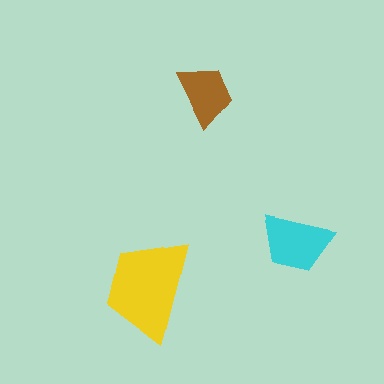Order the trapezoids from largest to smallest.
the yellow one, the cyan one, the brown one.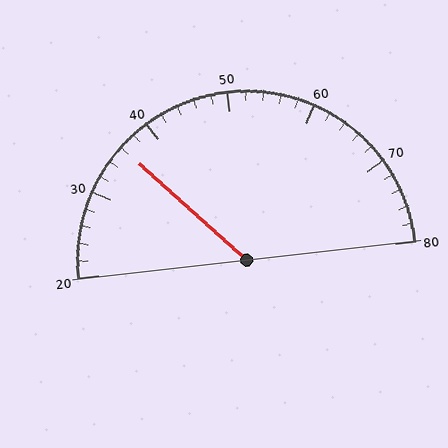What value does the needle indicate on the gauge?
The needle indicates approximately 36.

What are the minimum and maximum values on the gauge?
The gauge ranges from 20 to 80.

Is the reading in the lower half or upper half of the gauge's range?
The reading is in the lower half of the range (20 to 80).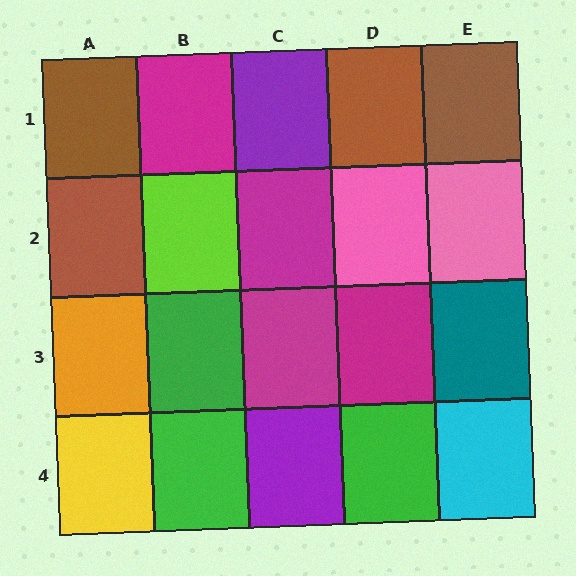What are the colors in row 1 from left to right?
Brown, magenta, purple, brown, brown.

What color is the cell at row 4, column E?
Cyan.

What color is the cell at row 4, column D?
Green.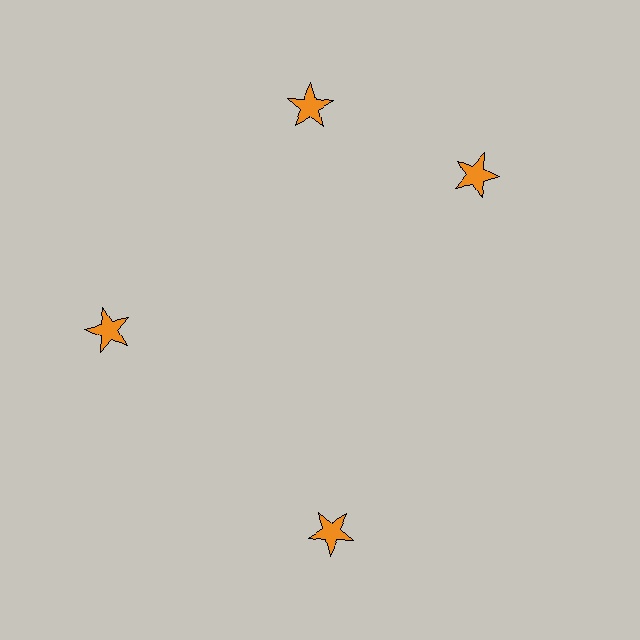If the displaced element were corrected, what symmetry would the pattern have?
It would have 4-fold rotational symmetry — the pattern would map onto itself every 90 degrees.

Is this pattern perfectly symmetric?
No. The 4 orange stars are arranged in a ring, but one element near the 3 o'clock position is rotated out of alignment along the ring, breaking the 4-fold rotational symmetry.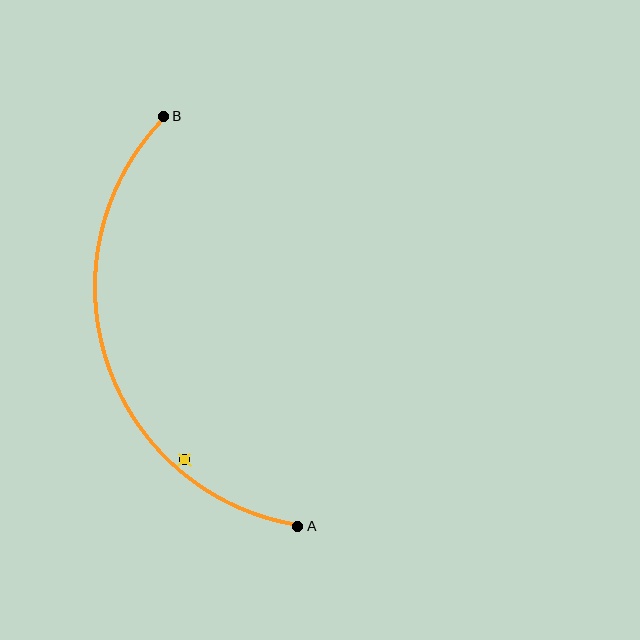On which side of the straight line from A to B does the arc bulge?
The arc bulges to the left of the straight line connecting A and B.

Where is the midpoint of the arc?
The arc midpoint is the point on the curve farthest from the straight line joining A and B. It sits to the left of that line.